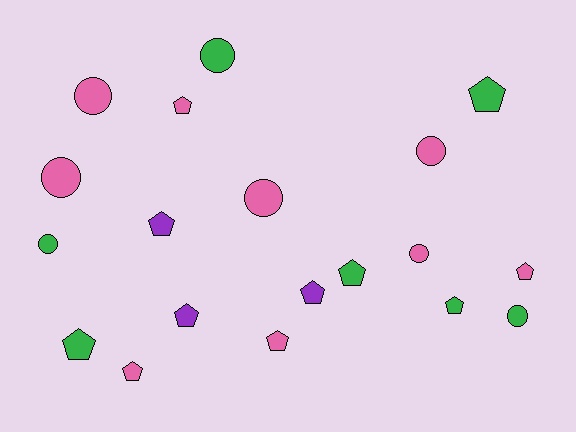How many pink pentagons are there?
There are 4 pink pentagons.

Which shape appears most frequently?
Pentagon, with 11 objects.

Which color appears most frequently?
Pink, with 9 objects.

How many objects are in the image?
There are 19 objects.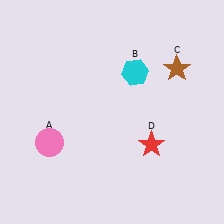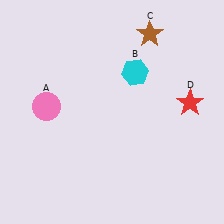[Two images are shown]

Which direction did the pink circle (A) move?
The pink circle (A) moved up.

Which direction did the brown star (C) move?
The brown star (C) moved up.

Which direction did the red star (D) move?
The red star (D) moved up.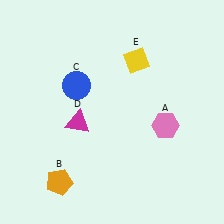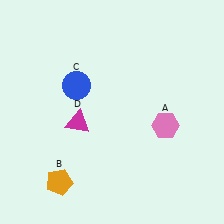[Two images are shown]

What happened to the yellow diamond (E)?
The yellow diamond (E) was removed in Image 2. It was in the top-right area of Image 1.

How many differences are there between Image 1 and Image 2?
There is 1 difference between the two images.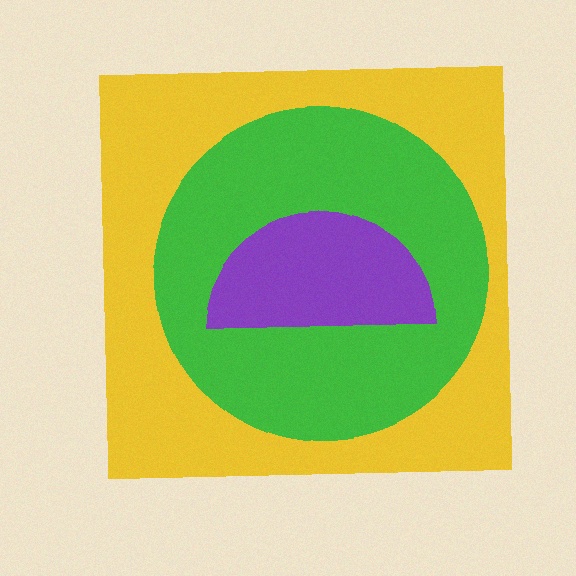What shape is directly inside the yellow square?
The green circle.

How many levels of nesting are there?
3.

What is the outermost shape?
The yellow square.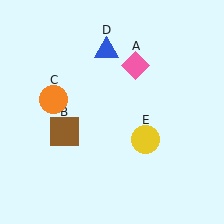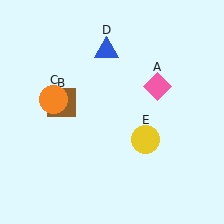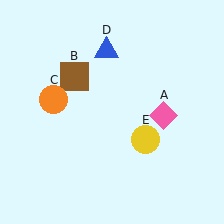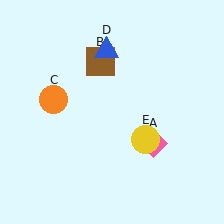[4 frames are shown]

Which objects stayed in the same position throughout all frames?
Orange circle (object C) and blue triangle (object D) and yellow circle (object E) remained stationary.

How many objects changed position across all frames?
2 objects changed position: pink diamond (object A), brown square (object B).